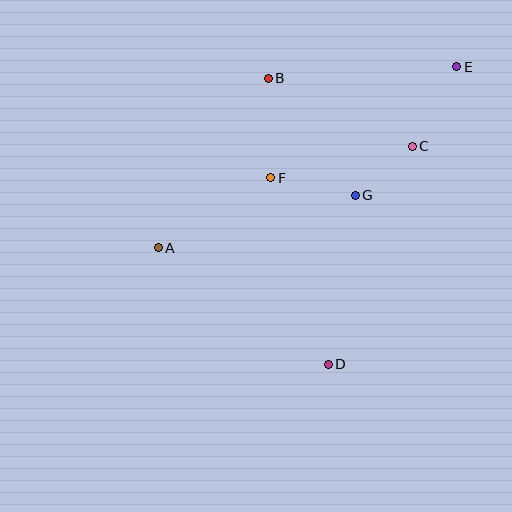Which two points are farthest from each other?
Points A and E are farthest from each other.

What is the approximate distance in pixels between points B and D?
The distance between B and D is approximately 292 pixels.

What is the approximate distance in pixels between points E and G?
The distance between E and G is approximately 164 pixels.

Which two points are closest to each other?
Points C and G are closest to each other.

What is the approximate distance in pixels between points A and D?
The distance between A and D is approximately 206 pixels.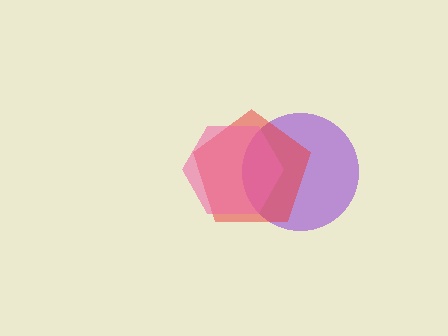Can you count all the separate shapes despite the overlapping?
Yes, there are 3 separate shapes.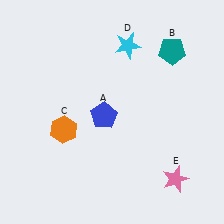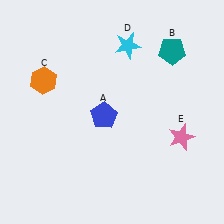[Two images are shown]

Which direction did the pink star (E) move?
The pink star (E) moved up.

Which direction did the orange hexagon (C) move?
The orange hexagon (C) moved up.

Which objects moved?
The objects that moved are: the orange hexagon (C), the pink star (E).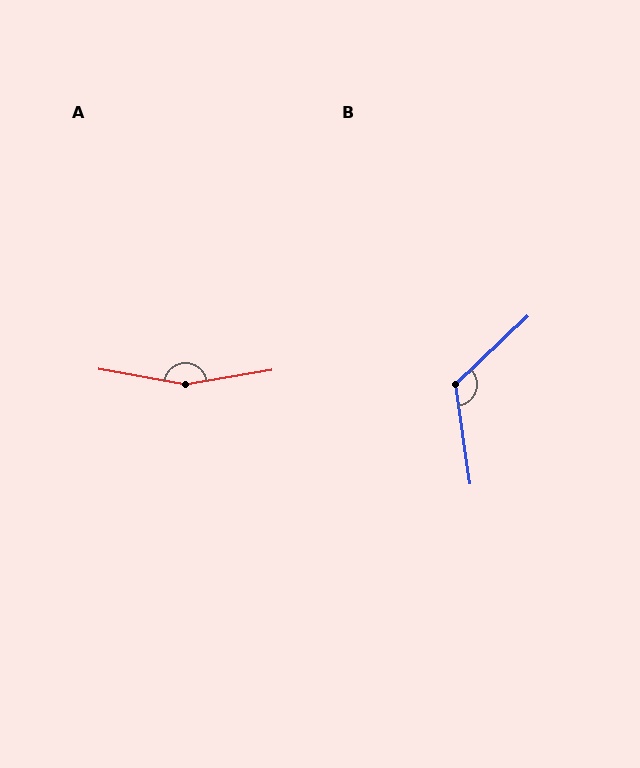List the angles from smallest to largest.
B (125°), A (160°).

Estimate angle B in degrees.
Approximately 125 degrees.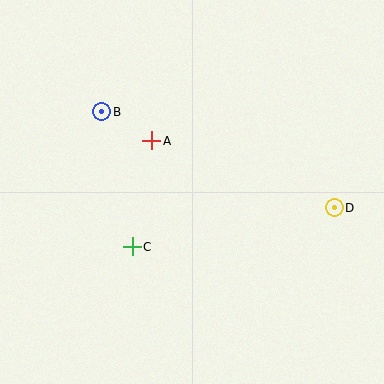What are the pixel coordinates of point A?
Point A is at (152, 141).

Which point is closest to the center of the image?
Point A at (152, 141) is closest to the center.